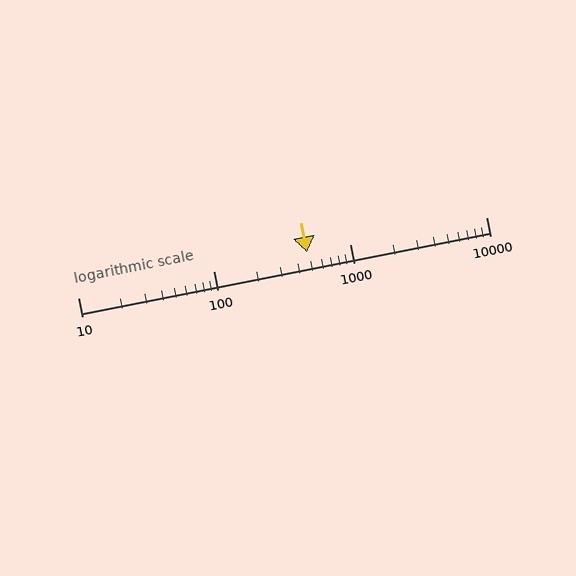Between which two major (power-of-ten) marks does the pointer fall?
The pointer is between 100 and 1000.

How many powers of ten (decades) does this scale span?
The scale spans 3 decades, from 10 to 10000.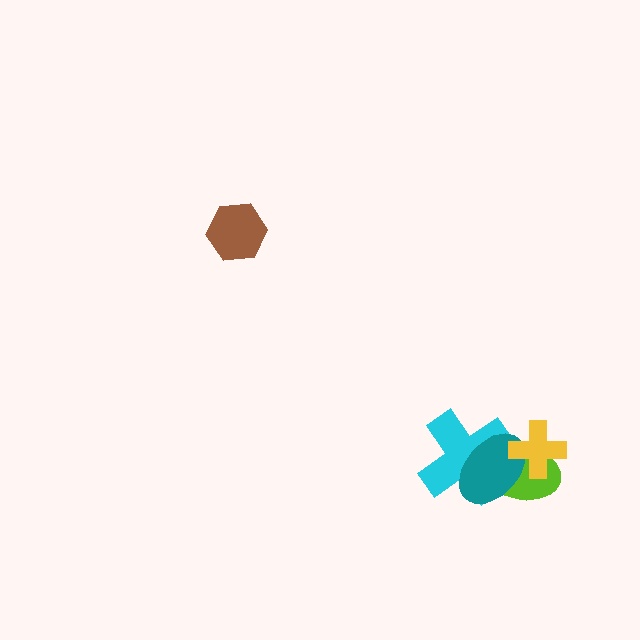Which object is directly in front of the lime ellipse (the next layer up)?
The cyan cross is directly in front of the lime ellipse.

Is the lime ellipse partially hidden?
Yes, it is partially covered by another shape.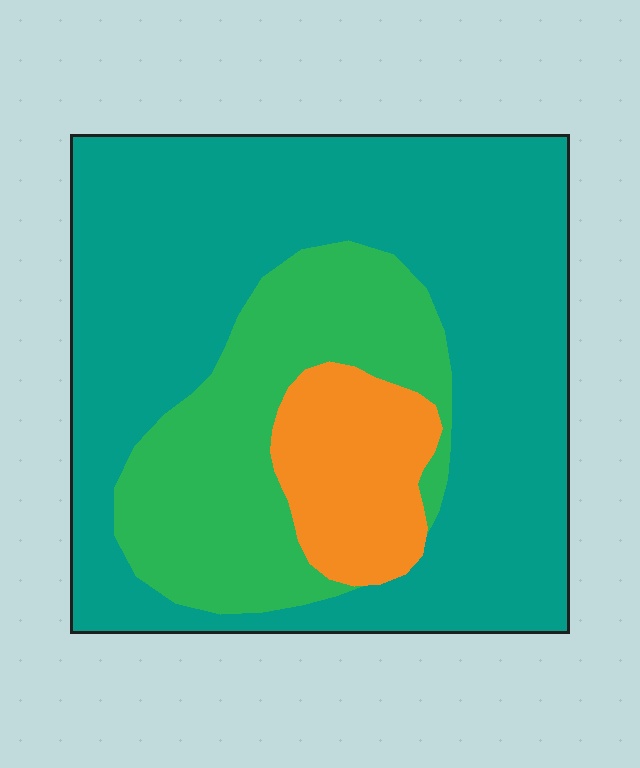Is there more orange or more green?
Green.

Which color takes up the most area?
Teal, at roughly 65%.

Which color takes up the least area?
Orange, at roughly 10%.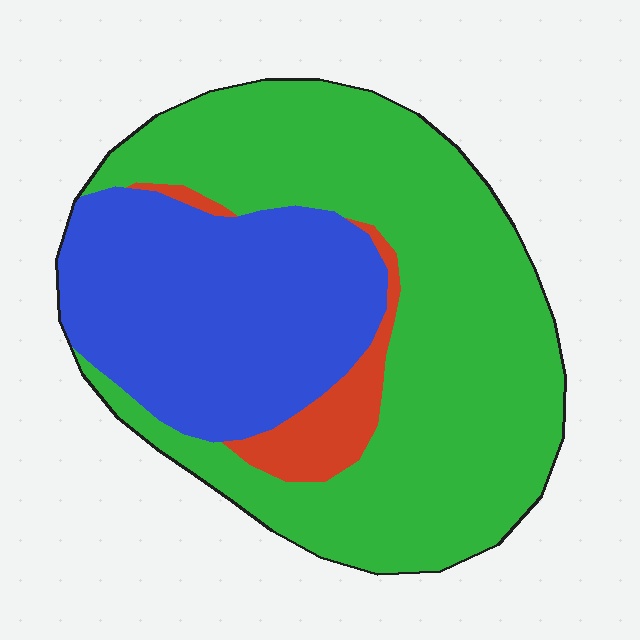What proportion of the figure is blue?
Blue takes up about one third (1/3) of the figure.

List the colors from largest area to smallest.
From largest to smallest: green, blue, red.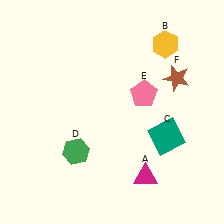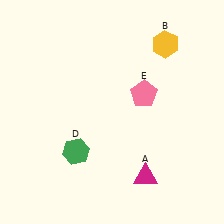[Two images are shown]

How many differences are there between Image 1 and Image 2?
There are 2 differences between the two images.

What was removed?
The teal square (C), the brown star (F) were removed in Image 2.